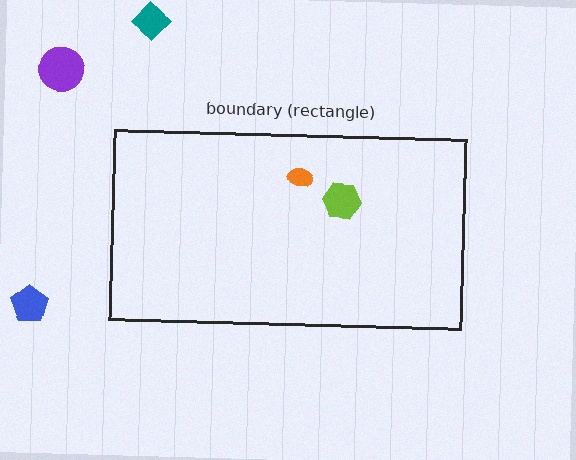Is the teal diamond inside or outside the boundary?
Outside.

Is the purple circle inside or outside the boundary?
Outside.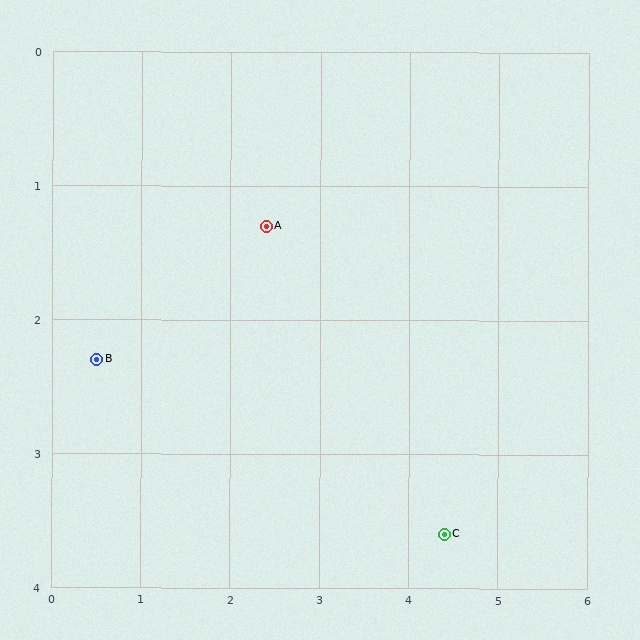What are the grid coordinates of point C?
Point C is at approximately (4.4, 3.6).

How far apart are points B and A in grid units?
Points B and A are about 2.1 grid units apart.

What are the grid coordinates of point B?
Point B is at approximately (0.5, 2.3).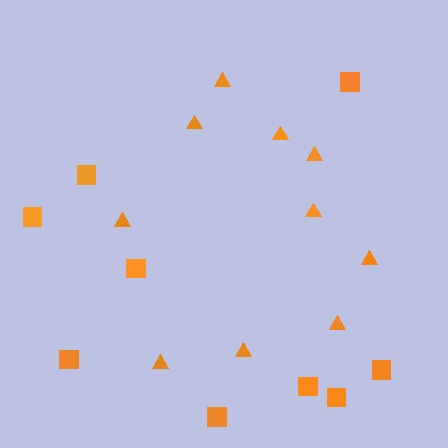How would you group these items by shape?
There are 2 groups: one group of triangles (10) and one group of squares (9).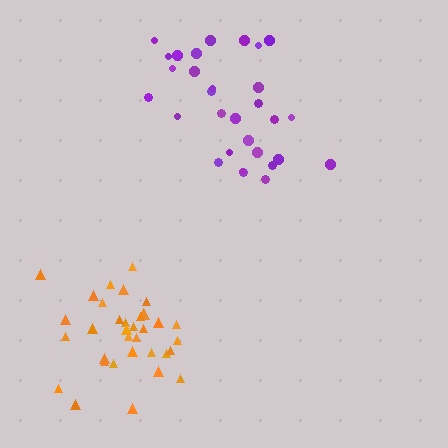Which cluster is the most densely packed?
Orange.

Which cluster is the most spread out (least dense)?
Purple.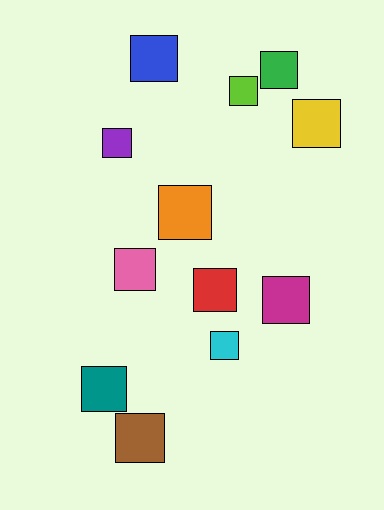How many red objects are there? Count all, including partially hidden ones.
There is 1 red object.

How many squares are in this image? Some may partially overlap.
There are 12 squares.